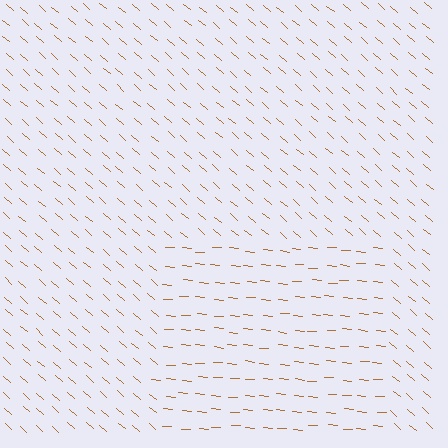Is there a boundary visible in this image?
Yes, there is a texture boundary formed by a change in line orientation.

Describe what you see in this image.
The image is filled with small brown line segments. A rectangle region in the image has lines oriented differently from the surrounding lines, creating a visible texture boundary.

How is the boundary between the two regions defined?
The boundary is defined purely by a change in line orientation (approximately 36 degrees difference). All lines are the same color and thickness.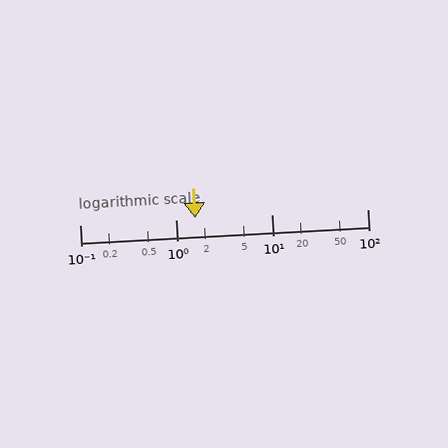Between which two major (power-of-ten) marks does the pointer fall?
The pointer is between 1 and 10.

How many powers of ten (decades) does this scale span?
The scale spans 3 decades, from 0.1 to 100.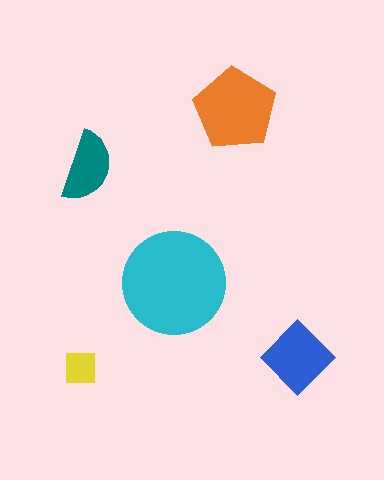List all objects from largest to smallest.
The cyan circle, the orange pentagon, the blue diamond, the teal semicircle, the yellow square.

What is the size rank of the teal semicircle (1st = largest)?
4th.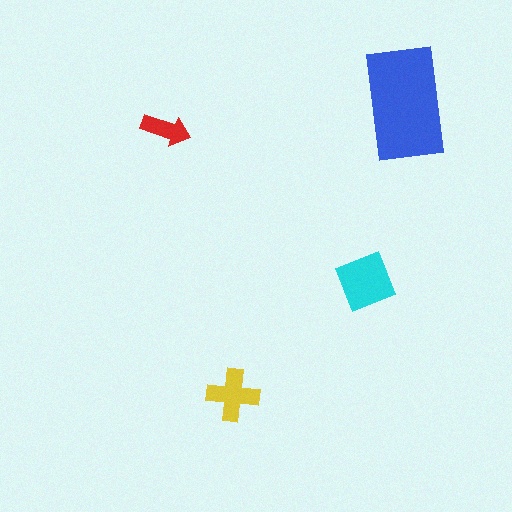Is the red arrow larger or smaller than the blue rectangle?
Smaller.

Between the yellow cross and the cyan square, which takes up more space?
The cyan square.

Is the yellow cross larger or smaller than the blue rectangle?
Smaller.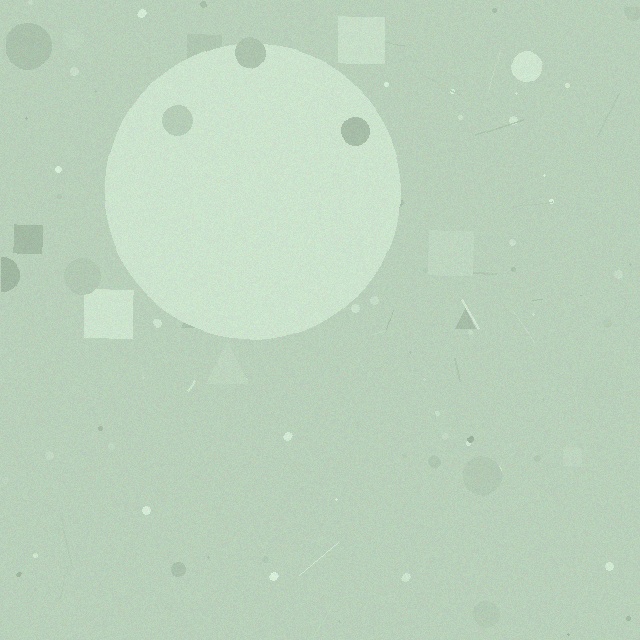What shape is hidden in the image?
A circle is hidden in the image.